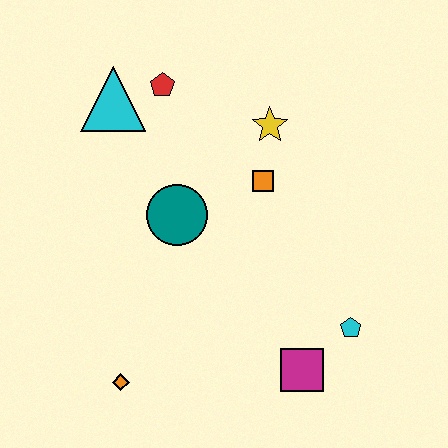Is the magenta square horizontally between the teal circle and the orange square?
No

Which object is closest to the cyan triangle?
The red pentagon is closest to the cyan triangle.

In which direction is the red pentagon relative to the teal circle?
The red pentagon is above the teal circle.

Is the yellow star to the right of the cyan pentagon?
No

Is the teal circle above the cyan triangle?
No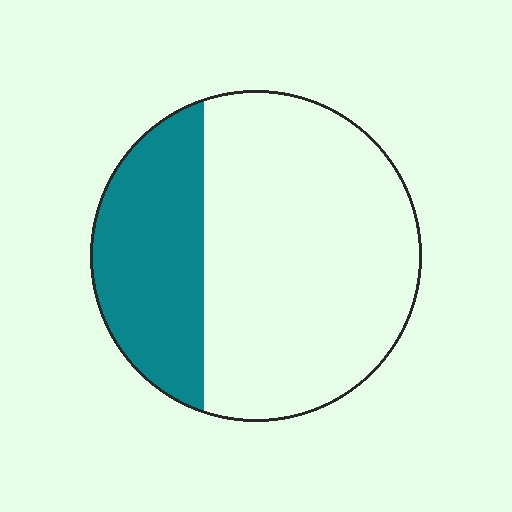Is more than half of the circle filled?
No.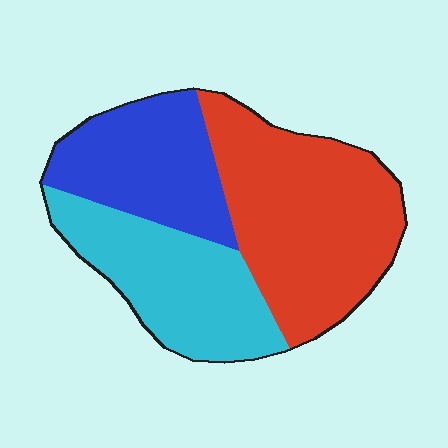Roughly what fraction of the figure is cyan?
Cyan takes up between a quarter and a half of the figure.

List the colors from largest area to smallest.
From largest to smallest: red, cyan, blue.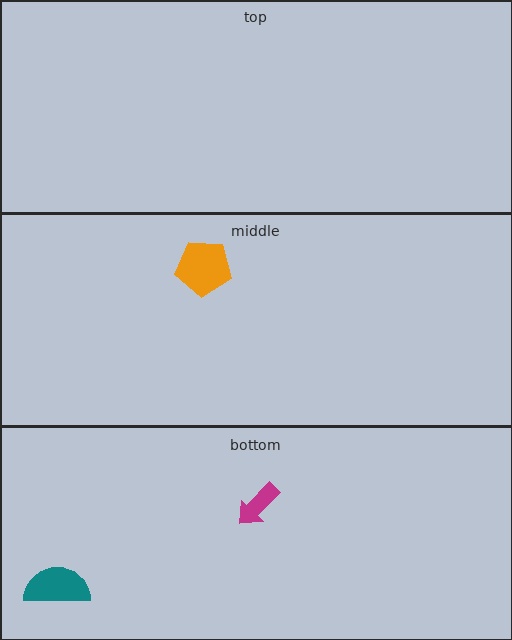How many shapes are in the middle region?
1.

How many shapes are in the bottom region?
2.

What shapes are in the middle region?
The orange pentagon.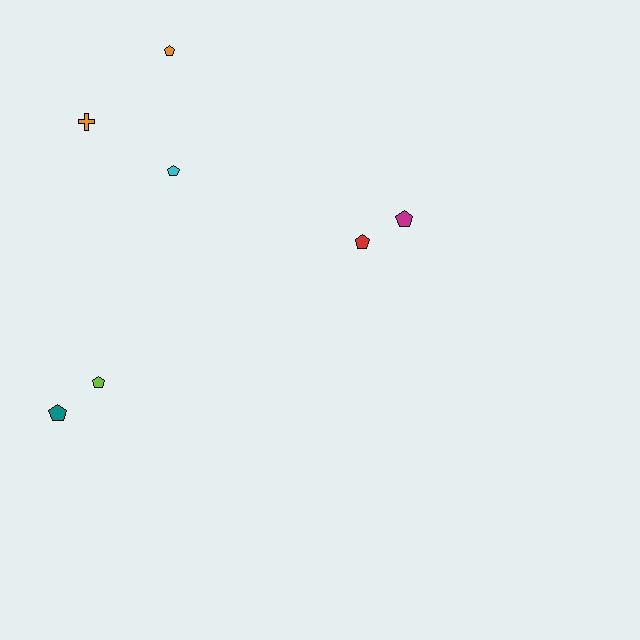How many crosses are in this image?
There is 1 cross.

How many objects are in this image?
There are 7 objects.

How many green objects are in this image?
There are no green objects.